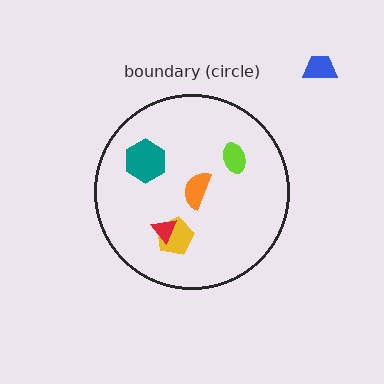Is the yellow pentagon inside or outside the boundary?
Inside.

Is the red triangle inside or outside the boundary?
Inside.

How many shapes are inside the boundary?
5 inside, 1 outside.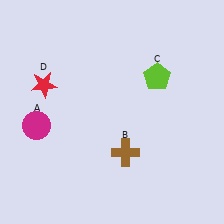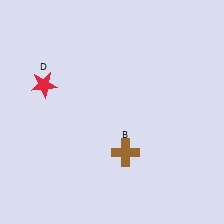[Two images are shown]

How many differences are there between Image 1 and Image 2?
There are 2 differences between the two images.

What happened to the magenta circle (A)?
The magenta circle (A) was removed in Image 2. It was in the bottom-left area of Image 1.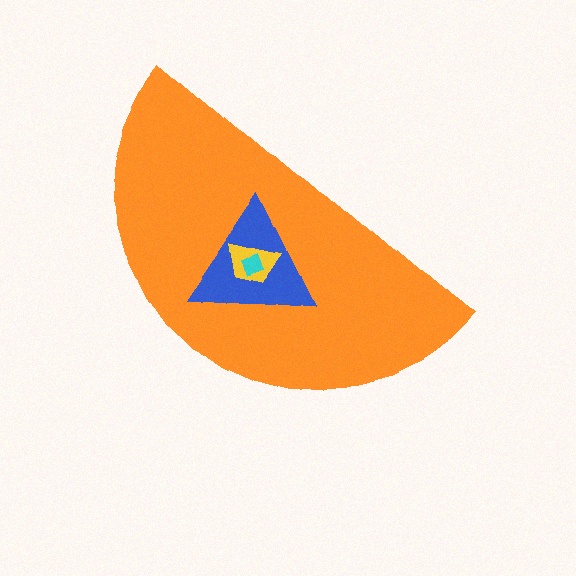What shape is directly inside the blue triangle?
The yellow trapezoid.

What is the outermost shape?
The orange semicircle.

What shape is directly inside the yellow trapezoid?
The cyan diamond.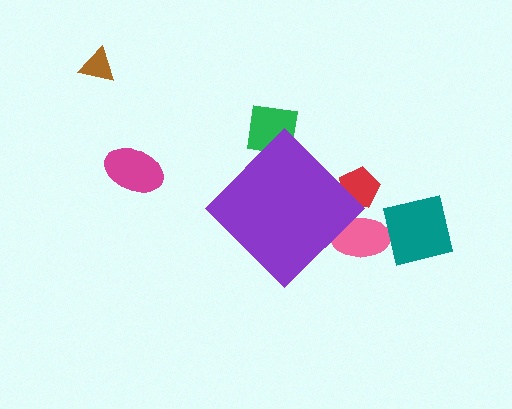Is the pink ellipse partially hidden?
Yes, the pink ellipse is partially hidden behind the purple diamond.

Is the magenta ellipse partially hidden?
No, the magenta ellipse is fully visible.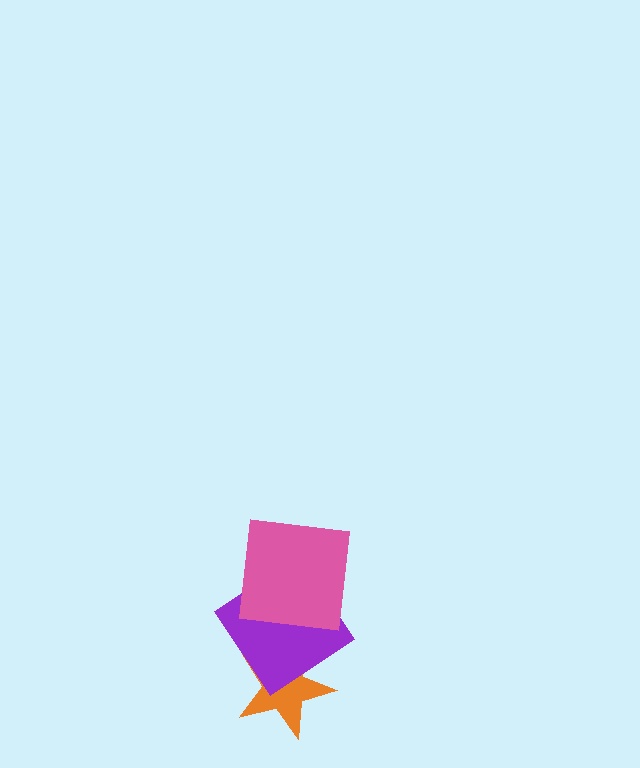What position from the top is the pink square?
The pink square is 1st from the top.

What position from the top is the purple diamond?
The purple diamond is 2nd from the top.